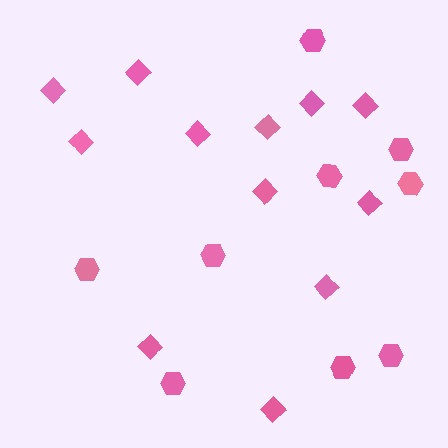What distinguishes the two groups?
There are 2 groups: one group of hexagons (9) and one group of diamonds (12).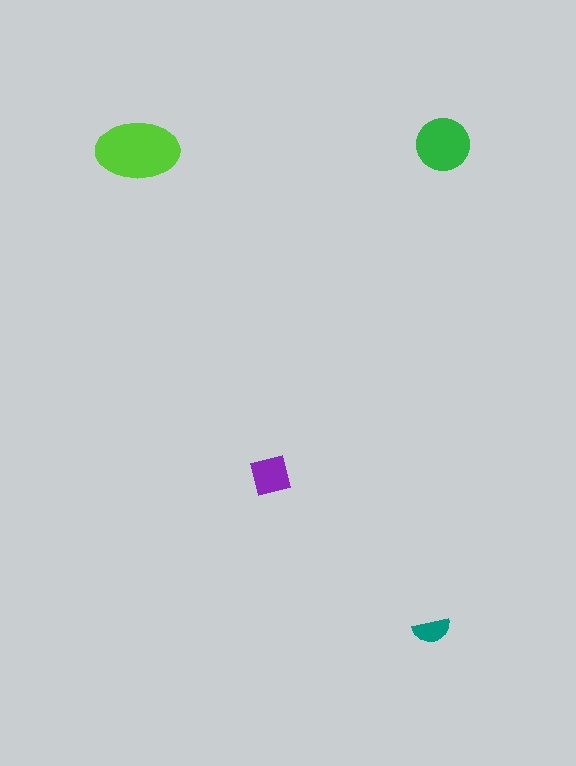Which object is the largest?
The lime ellipse.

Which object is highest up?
The green circle is topmost.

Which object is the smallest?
The teal semicircle.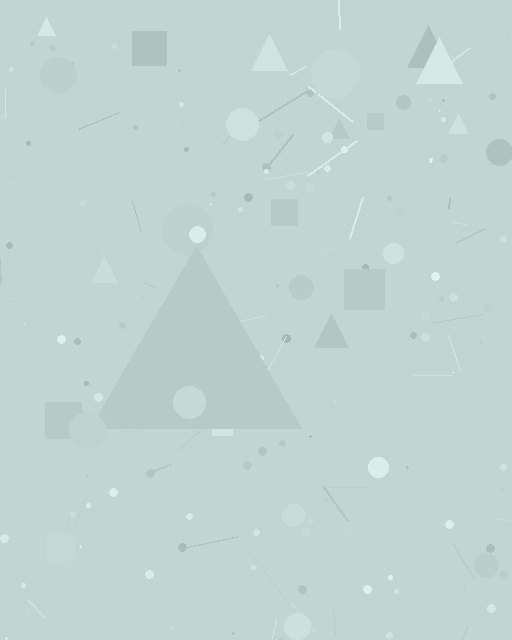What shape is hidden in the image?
A triangle is hidden in the image.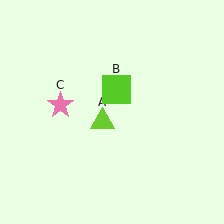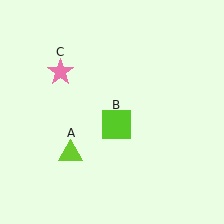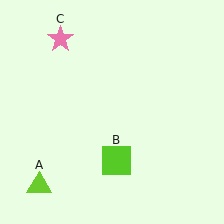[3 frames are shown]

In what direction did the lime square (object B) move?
The lime square (object B) moved down.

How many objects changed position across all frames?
3 objects changed position: lime triangle (object A), lime square (object B), pink star (object C).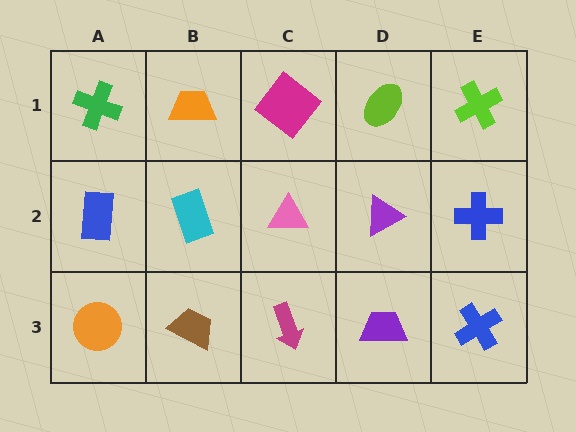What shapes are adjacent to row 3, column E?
A blue cross (row 2, column E), a purple trapezoid (row 3, column D).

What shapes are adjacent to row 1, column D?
A purple triangle (row 2, column D), a magenta diamond (row 1, column C), a lime cross (row 1, column E).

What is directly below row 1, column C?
A pink triangle.